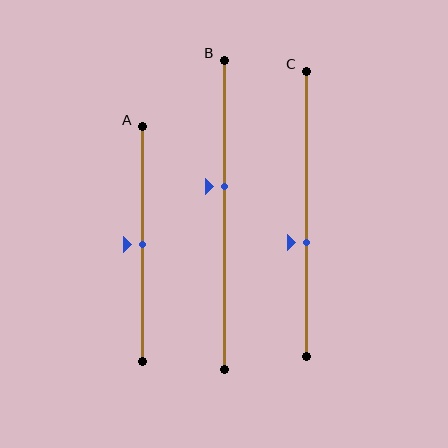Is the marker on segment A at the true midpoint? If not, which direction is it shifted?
Yes, the marker on segment A is at the true midpoint.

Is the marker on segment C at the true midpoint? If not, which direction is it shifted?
No, the marker on segment C is shifted downward by about 10% of the segment length.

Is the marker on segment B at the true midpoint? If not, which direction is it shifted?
No, the marker on segment B is shifted upward by about 9% of the segment length.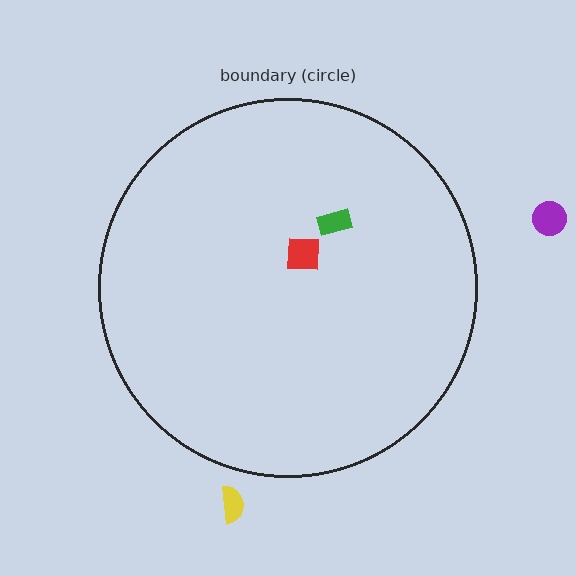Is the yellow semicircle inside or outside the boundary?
Outside.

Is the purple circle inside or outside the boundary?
Outside.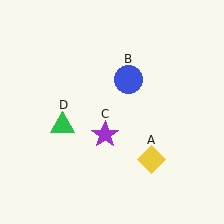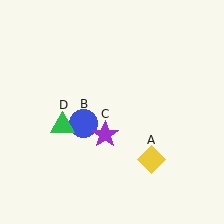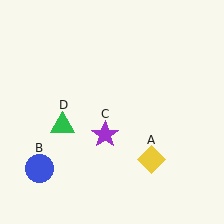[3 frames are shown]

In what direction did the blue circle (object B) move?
The blue circle (object B) moved down and to the left.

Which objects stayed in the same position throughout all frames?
Yellow diamond (object A) and purple star (object C) and green triangle (object D) remained stationary.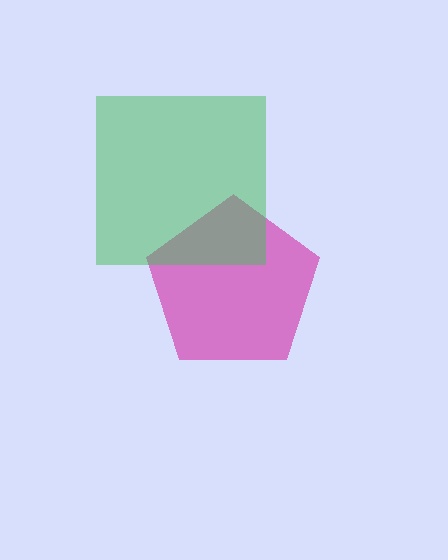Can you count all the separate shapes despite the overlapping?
Yes, there are 2 separate shapes.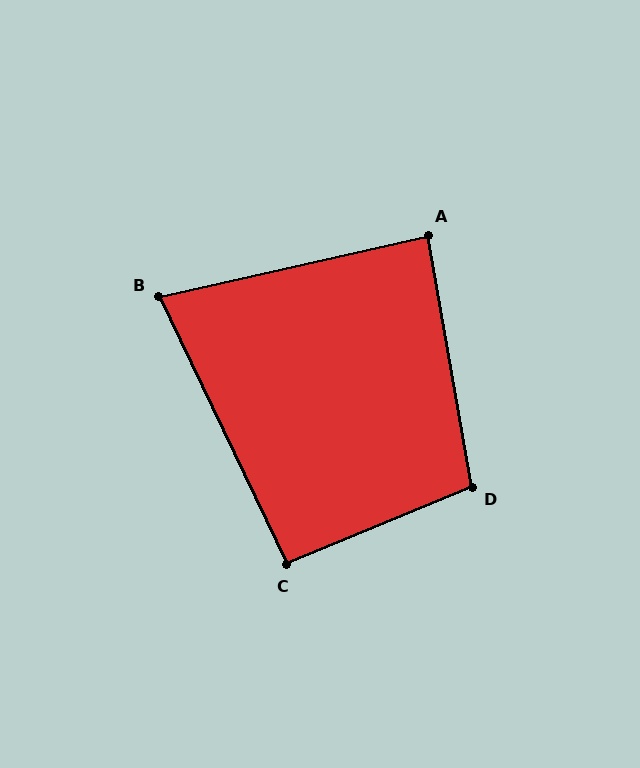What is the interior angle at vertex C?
Approximately 93 degrees (approximately right).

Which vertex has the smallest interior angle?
B, at approximately 77 degrees.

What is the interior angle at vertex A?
Approximately 87 degrees (approximately right).